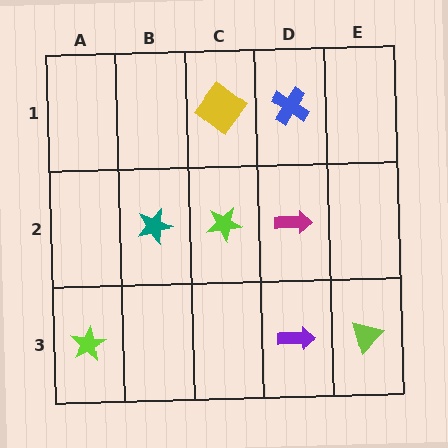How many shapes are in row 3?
3 shapes.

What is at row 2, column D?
A magenta arrow.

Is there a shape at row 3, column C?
No, that cell is empty.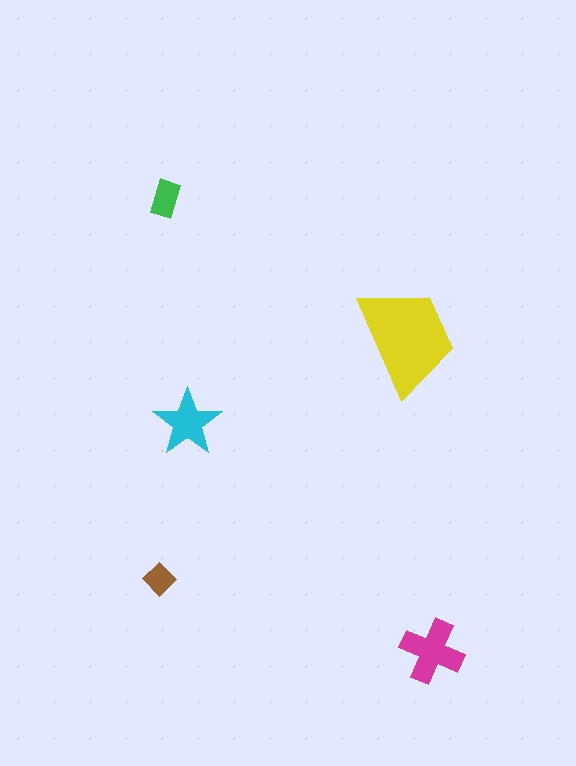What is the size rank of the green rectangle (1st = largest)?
4th.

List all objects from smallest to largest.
The brown diamond, the green rectangle, the cyan star, the magenta cross, the yellow trapezoid.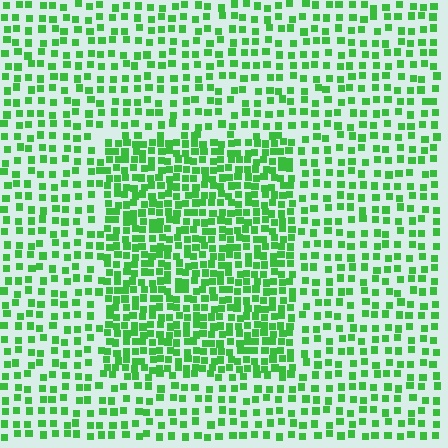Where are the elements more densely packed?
The elements are more densely packed inside the rectangle boundary.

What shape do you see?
I see a rectangle.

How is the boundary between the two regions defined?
The boundary is defined by a change in element density (approximately 1.9x ratio). All elements are the same color, size, and shape.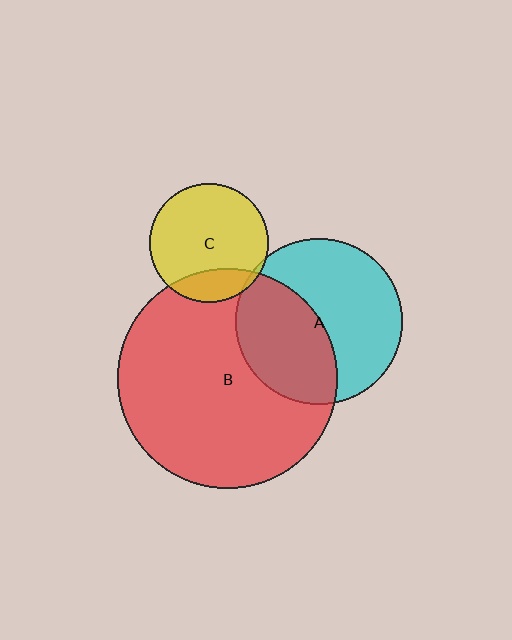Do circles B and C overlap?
Yes.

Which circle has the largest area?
Circle B (red).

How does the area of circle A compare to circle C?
Approximately 2.0 times.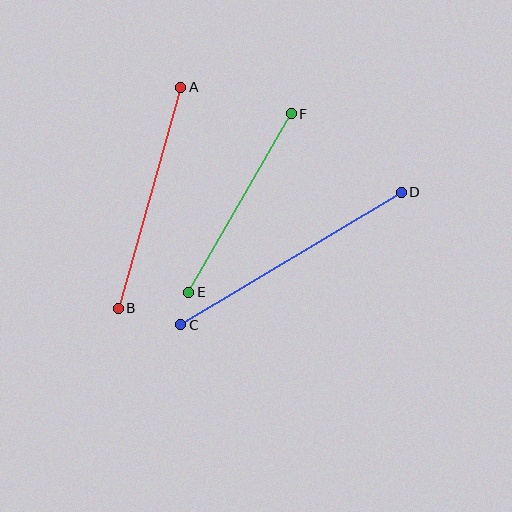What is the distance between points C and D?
The distance is approximately 257 pixels.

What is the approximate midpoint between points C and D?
The midpoint is at approximately (291, 258) pixels.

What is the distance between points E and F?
The distance is approximately 206 pixels.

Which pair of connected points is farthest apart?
Points C and D are farthest apart.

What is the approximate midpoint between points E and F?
The midpoint is at approximately (240, 203) pixels.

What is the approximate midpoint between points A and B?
The midpoint is at approximately (150, 198) pixels.